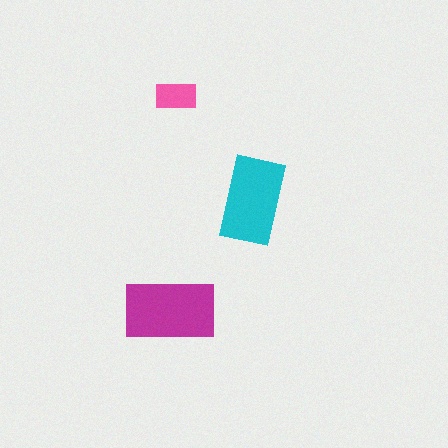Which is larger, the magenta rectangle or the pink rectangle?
The magenta one.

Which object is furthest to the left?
The magenta rectangle is leftmost.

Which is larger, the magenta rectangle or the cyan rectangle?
The magenta one.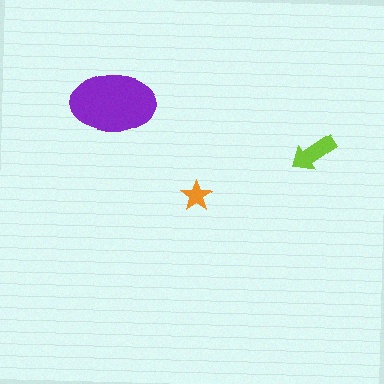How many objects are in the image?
There are 3 objects in the image.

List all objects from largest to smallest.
The purple ellipse, the lime arrow, the orange star.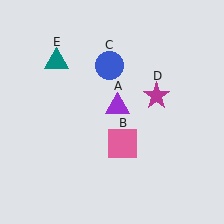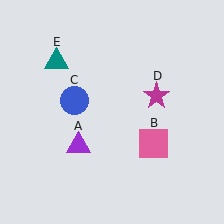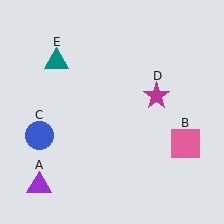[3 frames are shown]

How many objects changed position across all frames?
3 objects changed position: purple triangle (object A), pink square (object B), blue circle (object C).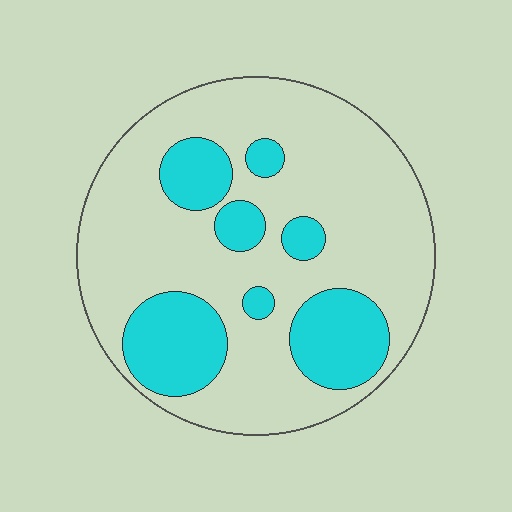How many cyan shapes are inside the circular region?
7.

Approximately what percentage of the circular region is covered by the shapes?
Approximately 25%.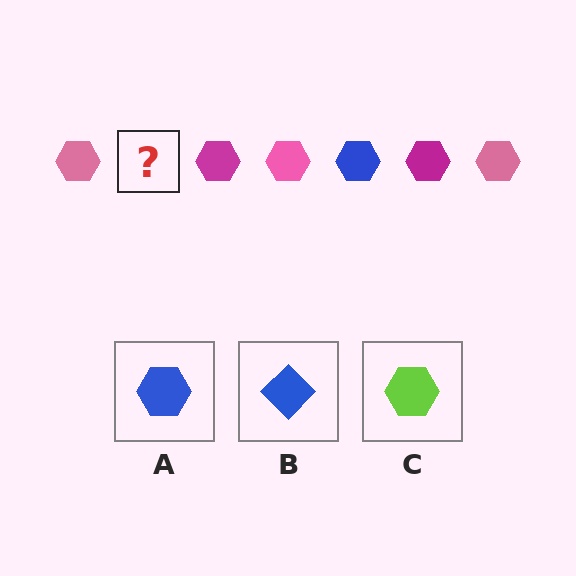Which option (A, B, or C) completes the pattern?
A.